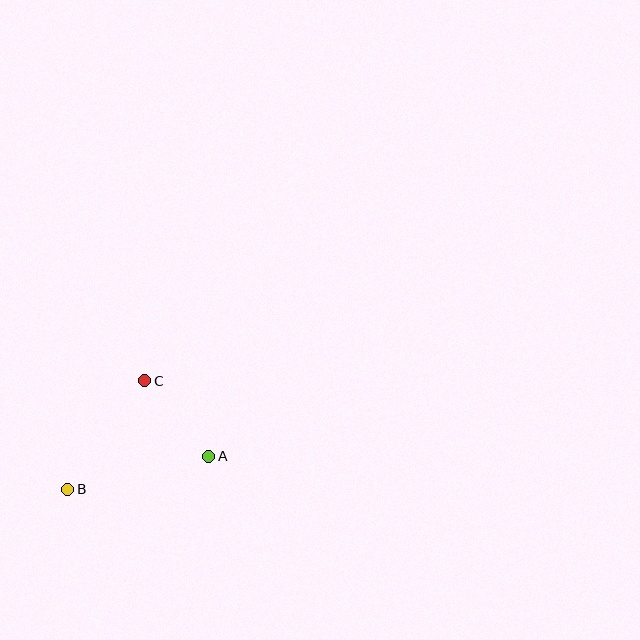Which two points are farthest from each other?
Points A and B are farthest from each other.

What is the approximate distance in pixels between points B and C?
The distance between B and C is approximately 133 pixels.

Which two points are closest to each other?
Points A and C are closest to each other.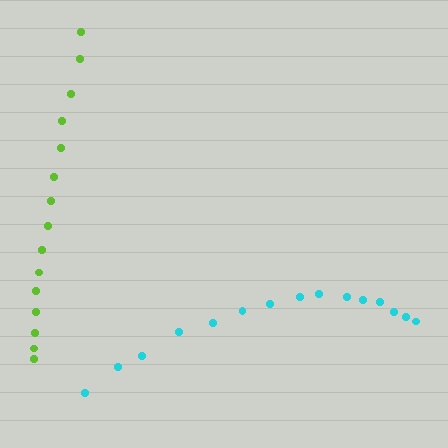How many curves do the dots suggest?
There are 2 distinct paths.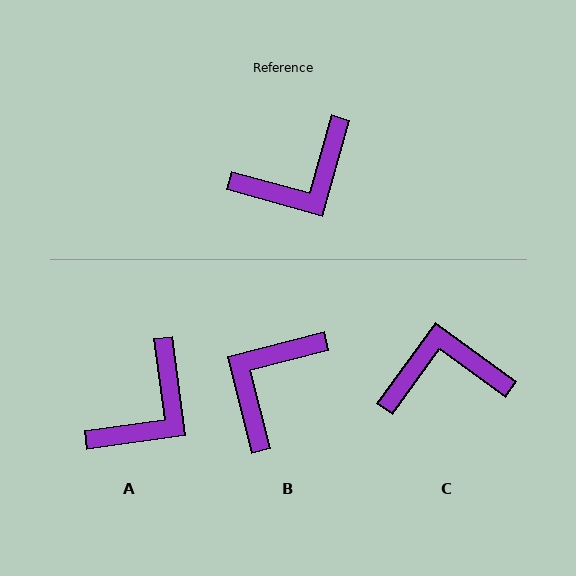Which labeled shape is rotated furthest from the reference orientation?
C, about 160 degrees away.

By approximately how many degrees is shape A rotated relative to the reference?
Approximately 24 degrees counter-clockwise.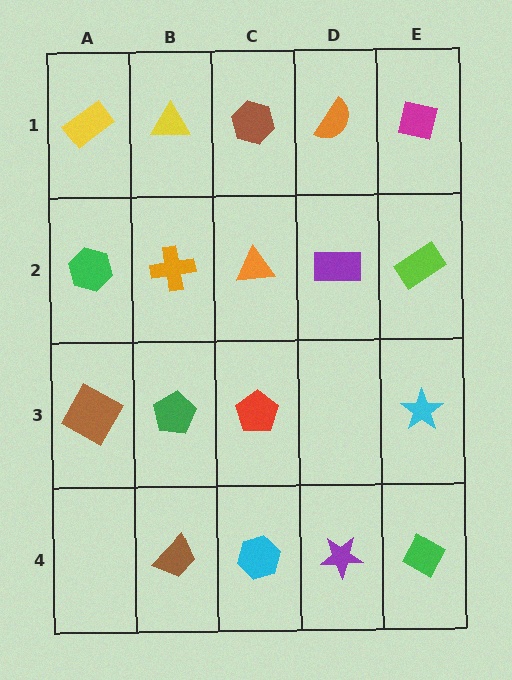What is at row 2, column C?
An orange triangle.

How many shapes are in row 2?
5 shapes.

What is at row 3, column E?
A cyan star.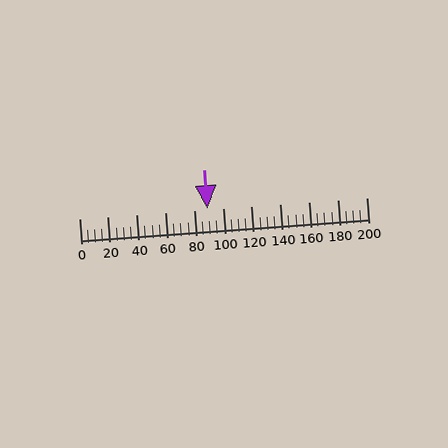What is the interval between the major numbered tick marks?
The major tick marks are spaced 20 units apart.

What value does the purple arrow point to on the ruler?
The purple arrow points to approximately 89.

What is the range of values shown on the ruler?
The ruler shows values from 0 to 200.